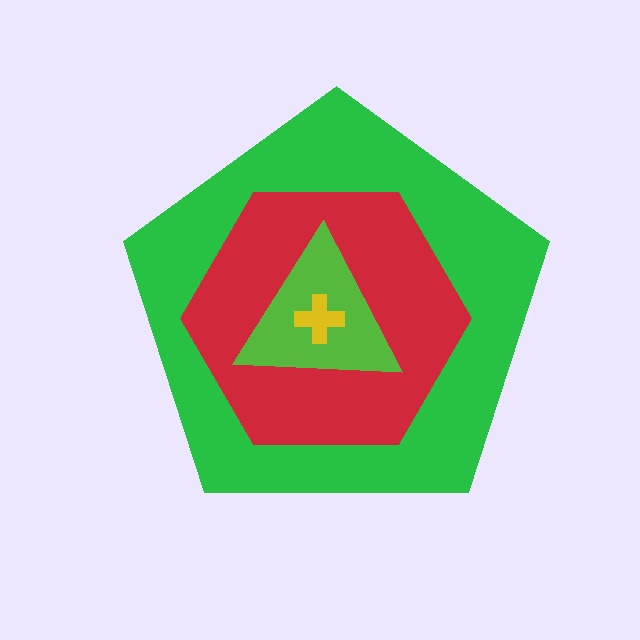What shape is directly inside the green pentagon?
The red hexagon.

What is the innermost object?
The yellow cross.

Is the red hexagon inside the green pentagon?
Yes.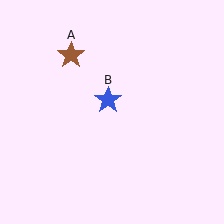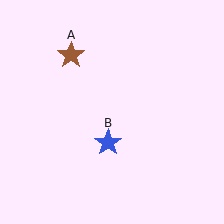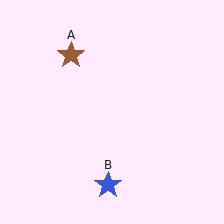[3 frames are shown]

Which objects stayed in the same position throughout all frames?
Brown star (object A) remained stationary.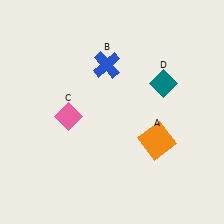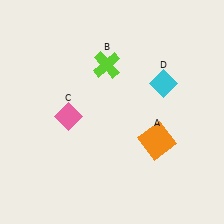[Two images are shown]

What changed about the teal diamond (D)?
In Image 1, D is teal. In Image 2, it changed to cyan.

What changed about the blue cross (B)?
In Image 1, B is blue. In Image 2, it changed to lime.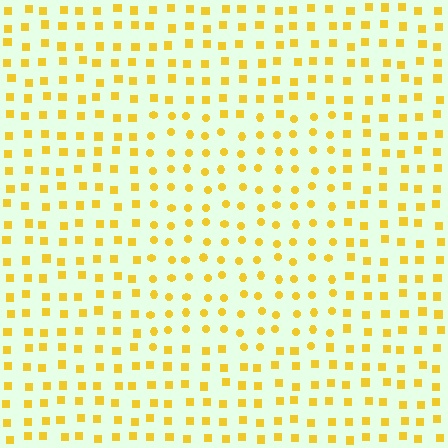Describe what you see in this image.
The image is filled with small yellow elements arranged in a uniform grid. A rectangle-shaped region contains circles, while the surrounding area contains squares. The boundary is defined purely by the change in element shape.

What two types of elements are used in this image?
The image uses circles inside the rectangle region and squares outside it.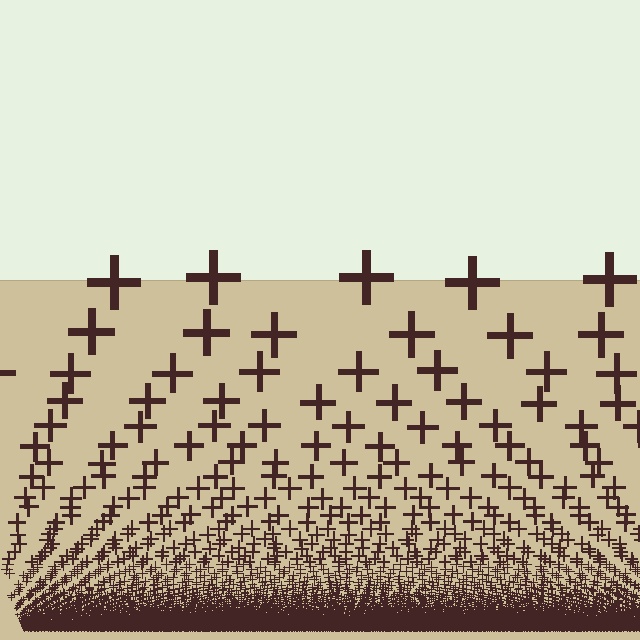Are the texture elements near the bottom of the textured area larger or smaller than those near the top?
Smaller. The gradient is inverted — elements near the bottom are smaller and denser.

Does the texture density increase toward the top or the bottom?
Density increases toward the bottom.